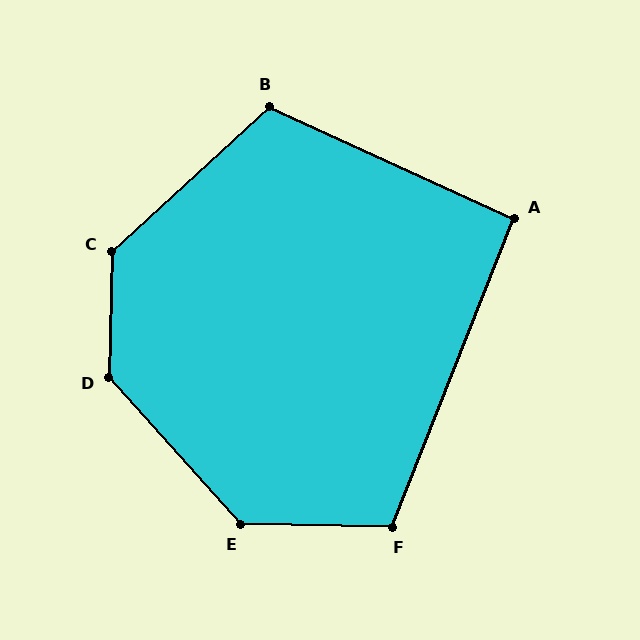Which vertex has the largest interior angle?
D, at approximately 137 degrees.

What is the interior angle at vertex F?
Approximately 111 degrees (obtuse).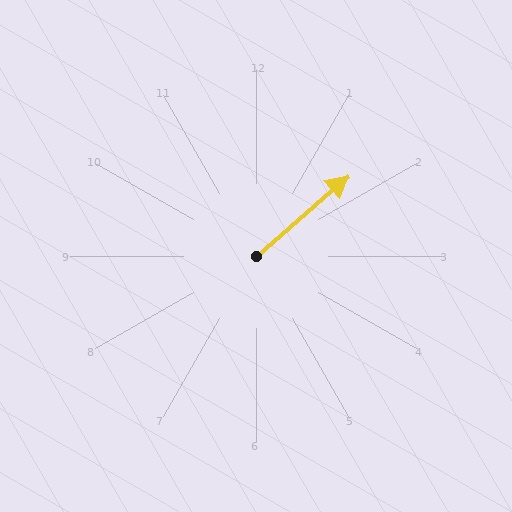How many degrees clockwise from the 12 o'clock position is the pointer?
Approximately 49 degrees.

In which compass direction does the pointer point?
Northeast.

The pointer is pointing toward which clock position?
Roughly 2 o'clock.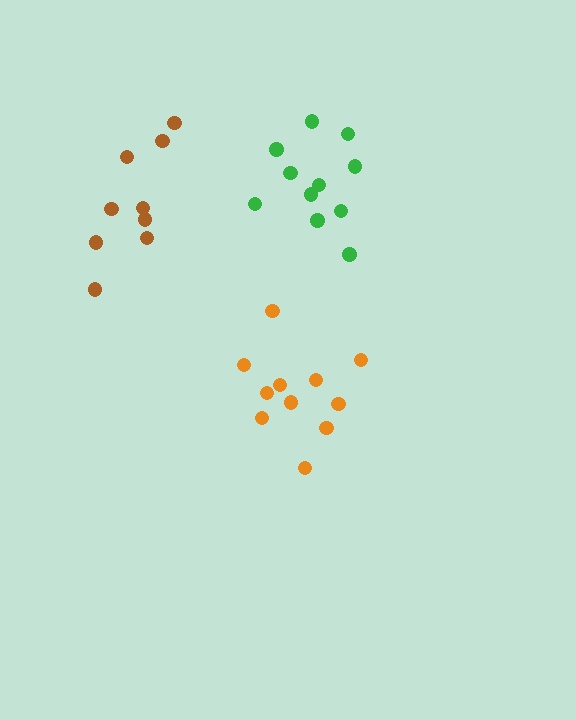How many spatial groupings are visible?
There are 3 spatial groupings.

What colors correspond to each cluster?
The clusters are colored: orange, green, brown.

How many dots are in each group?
Group 1: 11 dots, Group 2: 12 dots, Group 3: 9 dots (32 total).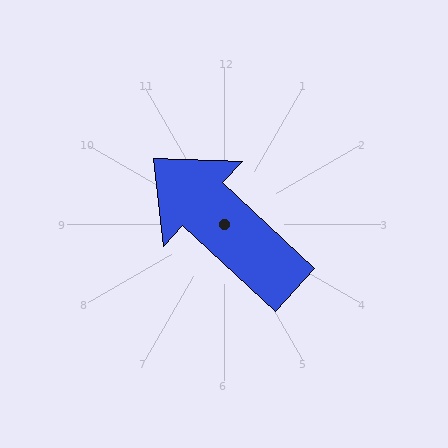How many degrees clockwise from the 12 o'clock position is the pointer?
Approximately 313 degrees.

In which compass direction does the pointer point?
Northwest.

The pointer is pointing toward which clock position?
Roughly 10 o'clock.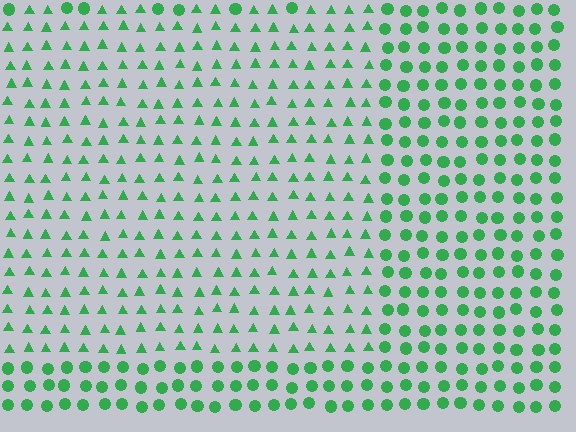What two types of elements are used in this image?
The image uses triangles inside the rectangle region and circles outside it.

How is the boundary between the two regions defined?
The boundary is defined by a change in element shape: triangles inside vs. circles outside. All elements share the same color and spacing.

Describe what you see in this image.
The image is filled with small green elements arranged in a uniform grid. A rectangle-shaped region contains triangles, while the surrounding area contains circles. The boundary is defined purely by the change in element shape.